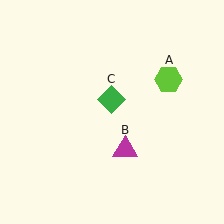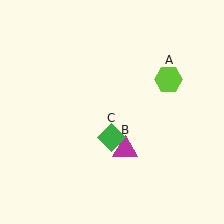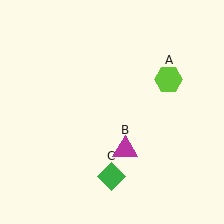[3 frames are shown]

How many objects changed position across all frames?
1 object changed position: green diamond (object C).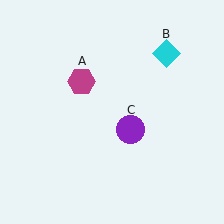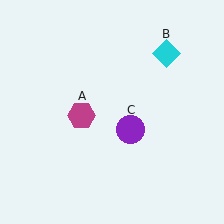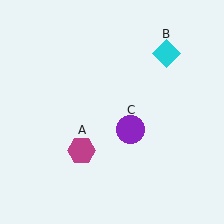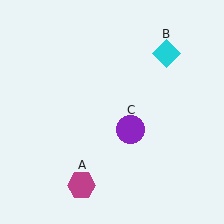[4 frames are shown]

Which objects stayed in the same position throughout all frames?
Cyan diamond (object B) and purple circle (object C) remained stationary.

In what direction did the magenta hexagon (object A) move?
The magenta hexagon (object A) moved down.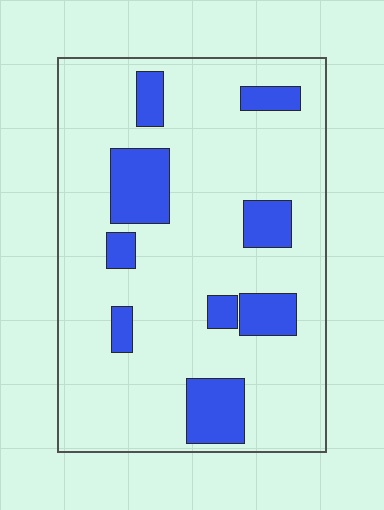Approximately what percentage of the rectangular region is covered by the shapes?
Approximately 20%.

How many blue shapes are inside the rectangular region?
9.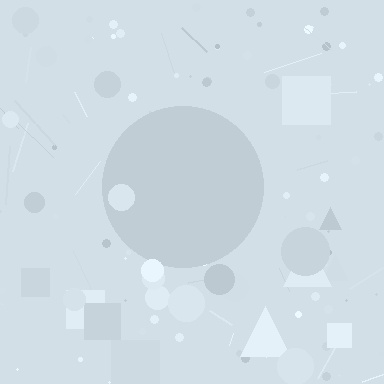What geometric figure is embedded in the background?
A circle is embedded in the background.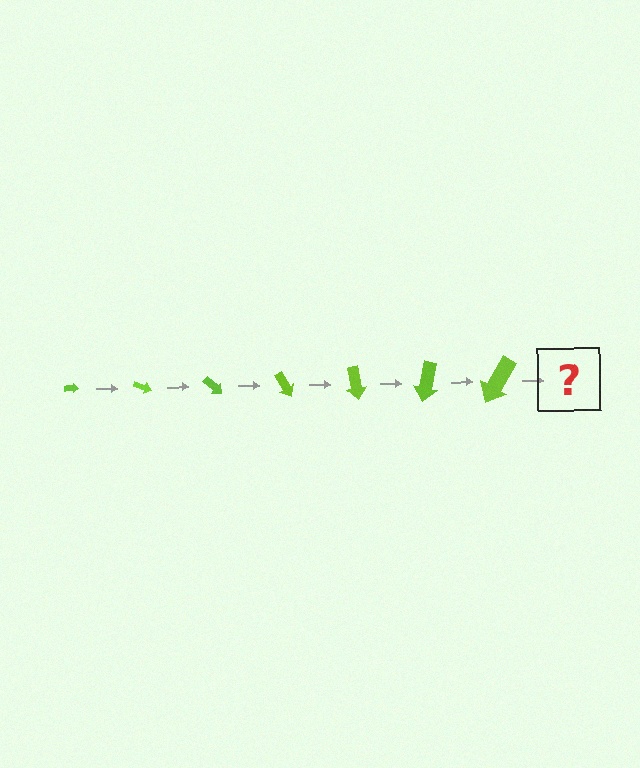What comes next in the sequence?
The next element should be an arrow, larger than the previous one and rotated 140 degrees from the start.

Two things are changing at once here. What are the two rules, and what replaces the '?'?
The two rules are that the arrow grows larger each step and it rotates 20 degrees each step. The '?' should be an arrow, larger than the previous one and rotated 140 degrees from the start.